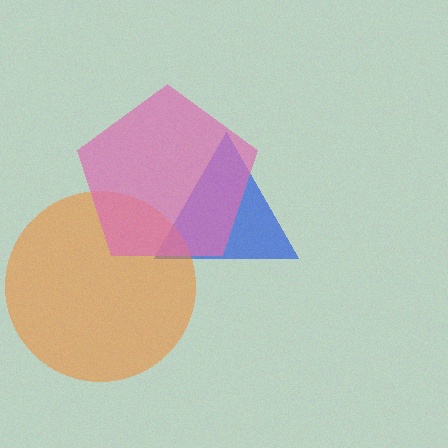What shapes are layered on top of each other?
The layered shapes are: a blue triangle, an orange circle, a pink pentagon.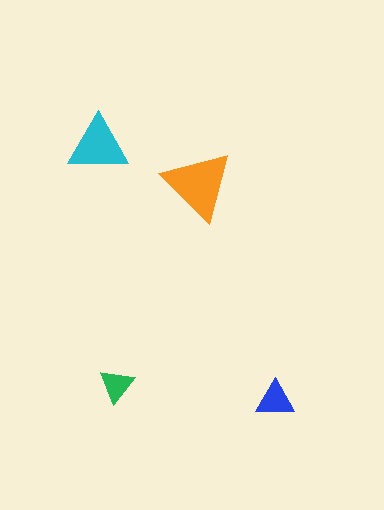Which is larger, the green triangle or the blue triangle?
The blue one.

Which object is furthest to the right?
The blue triangle is rightmost.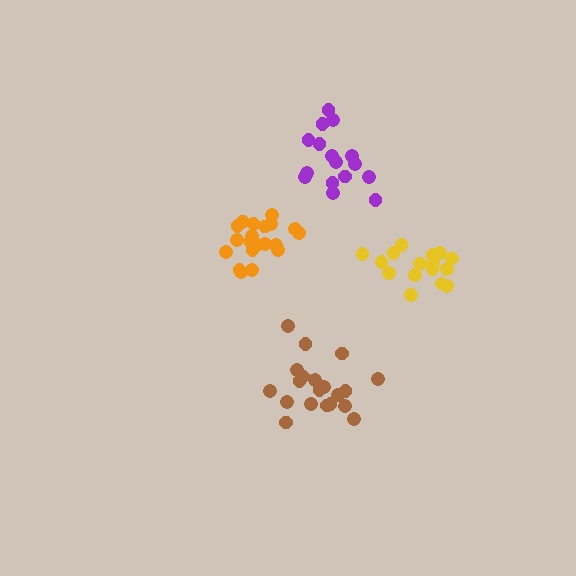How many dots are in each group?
Group 1: 20 dots, Group 2: 16 dots, Group 3: 16 dots, Group 4: 20 dots (72 total).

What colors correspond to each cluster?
The clusters are colored: brown, purple, yellow, orange.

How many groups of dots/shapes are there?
There are 4 groups.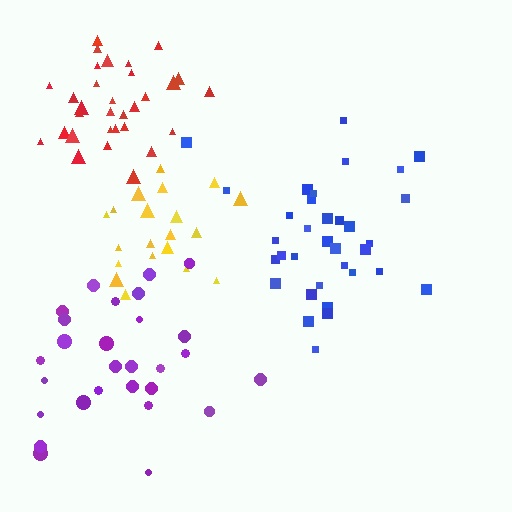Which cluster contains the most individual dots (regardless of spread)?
Blue (34).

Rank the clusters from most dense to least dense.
red, yellow, blue, purple.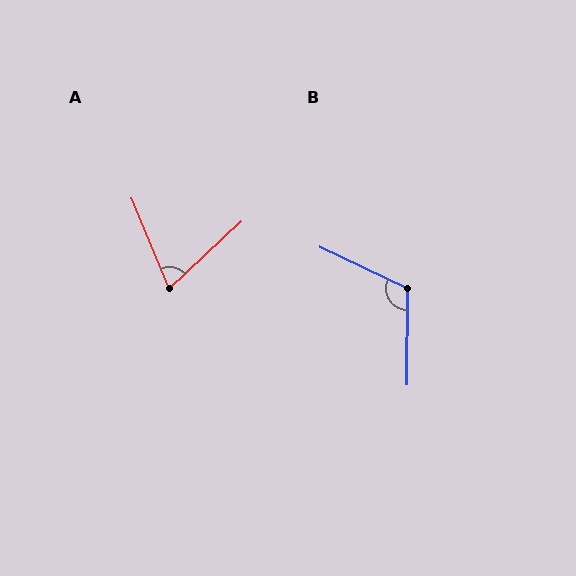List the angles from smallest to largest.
A (70°), B (115°).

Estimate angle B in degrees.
Approximately 115 degrees.